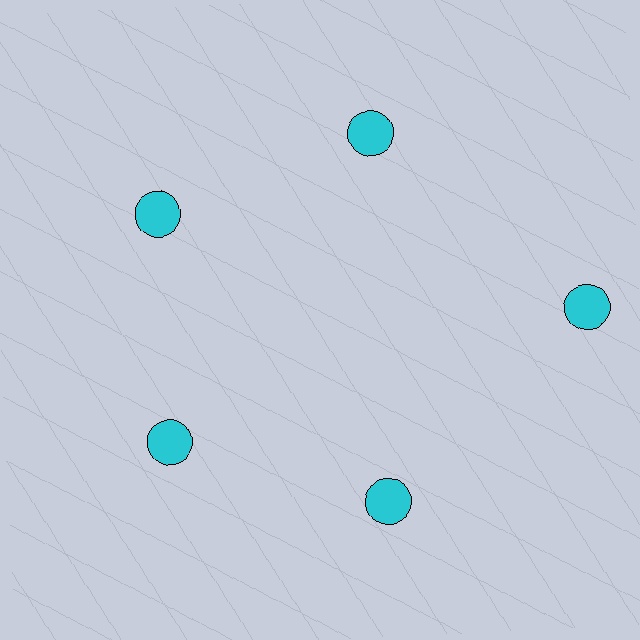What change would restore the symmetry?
The symmetry would be restored by moving it inward, back onto the ring so that all 5 circles sit at equal angles and equal distance from the center.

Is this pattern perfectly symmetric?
No. The 5 cyan circles are arranged in a ring, but one element near the 3 o'clock position is pushed outward from the center, breaking the 5-fold rotational symmetry.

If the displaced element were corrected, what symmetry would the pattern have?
It would have 5-fold rotational symmetry — the pattern would map onto itself every 72 degrees.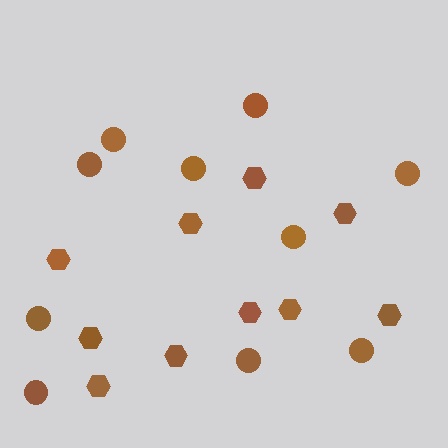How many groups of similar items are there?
There are 2 groups: one group of hexagons (10) and one group of circles (10).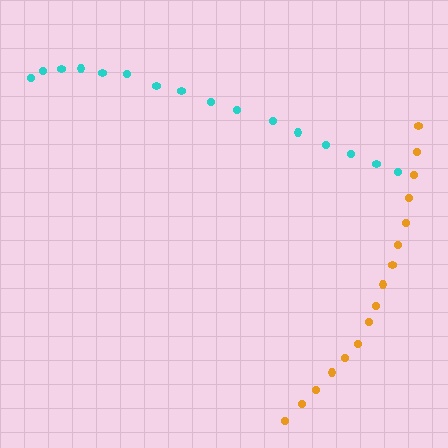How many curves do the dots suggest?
There are 2 distinct paths.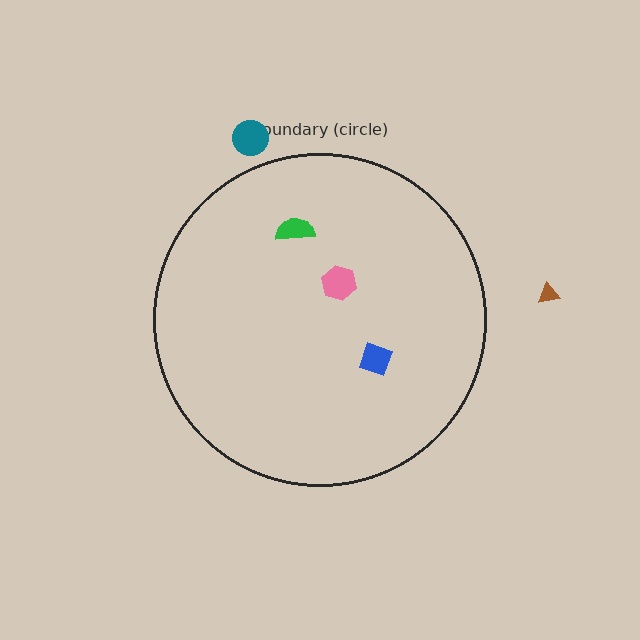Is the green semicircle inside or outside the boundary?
Inside.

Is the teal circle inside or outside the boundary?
Outside.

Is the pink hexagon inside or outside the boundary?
Inside.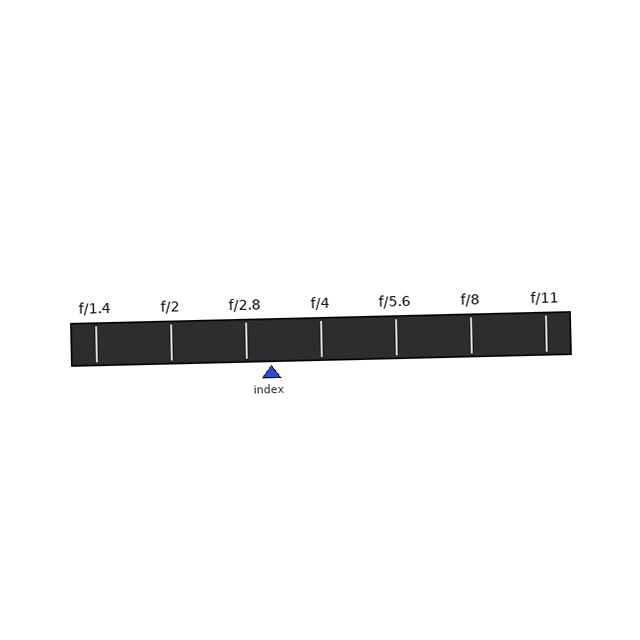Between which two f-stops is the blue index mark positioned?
The index mark is between f/2.8 and f/4.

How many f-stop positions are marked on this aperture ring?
There are 7 f-stop positions marked.